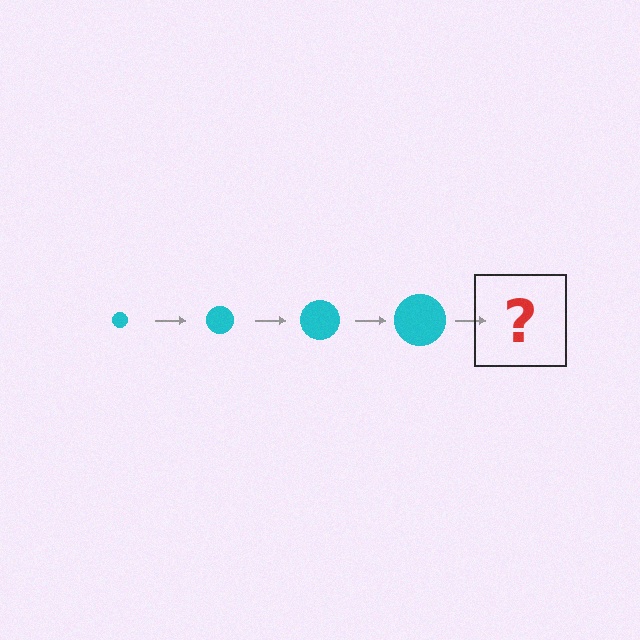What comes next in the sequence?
The next element should be a cyan circle, larger than the previous one.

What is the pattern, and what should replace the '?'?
The pattern is that the circle gets progressively larger each step. The '?' should be a cyan circle, larger than the previous one.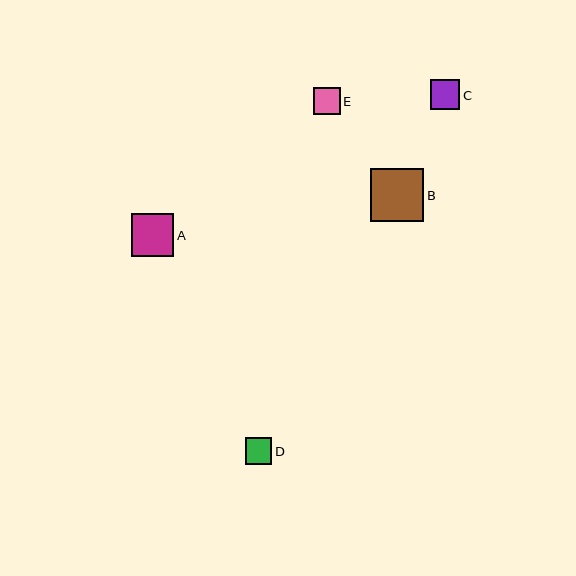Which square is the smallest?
Square D is the smallest with a size of approximately 27 pixels.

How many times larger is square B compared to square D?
Square B is approximately 2.0 times the size of square D.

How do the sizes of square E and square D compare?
Square E and square D are approximately the same size.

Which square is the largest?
Square B is the largest with a size of approximately 53 pixels.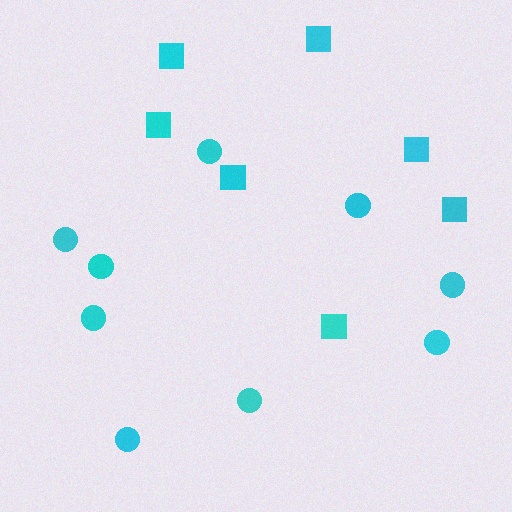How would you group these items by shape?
There are 2 groups: one group of circles (9) and one group of squares (7).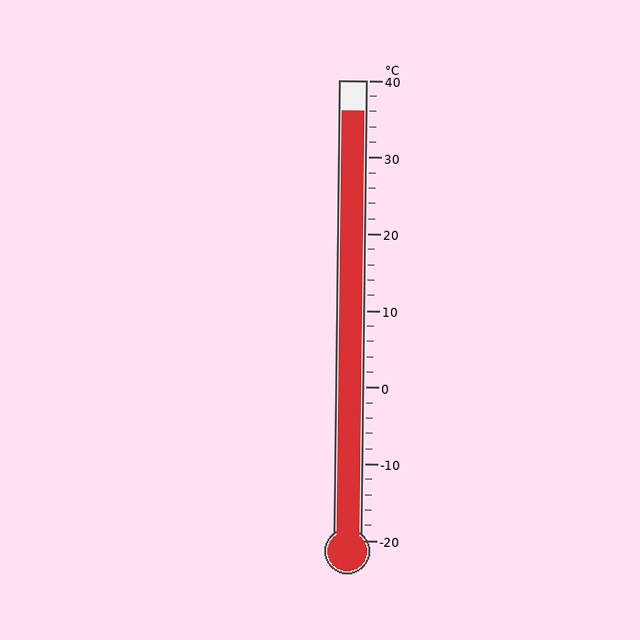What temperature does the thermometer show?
The thermometer shows approximately 36°C.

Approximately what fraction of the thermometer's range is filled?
The thermometer is filled to approximately 95% of its range.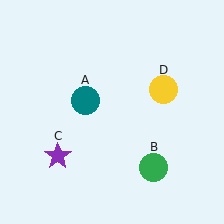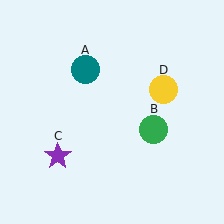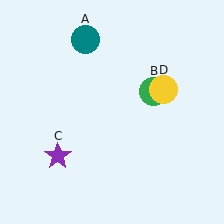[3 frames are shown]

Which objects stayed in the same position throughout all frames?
Purple star (object C) and yellow circle (object D) remained stationary.